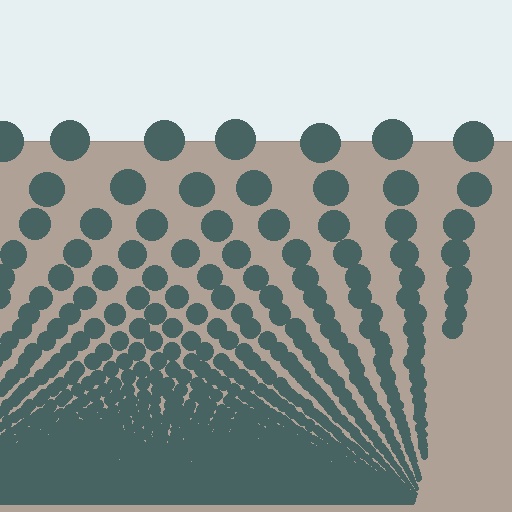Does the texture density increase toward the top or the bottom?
Density increases toward the bottom.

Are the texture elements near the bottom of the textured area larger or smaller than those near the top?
Smaller. The gradient is inverted — elements near the bottom are smaller and denser.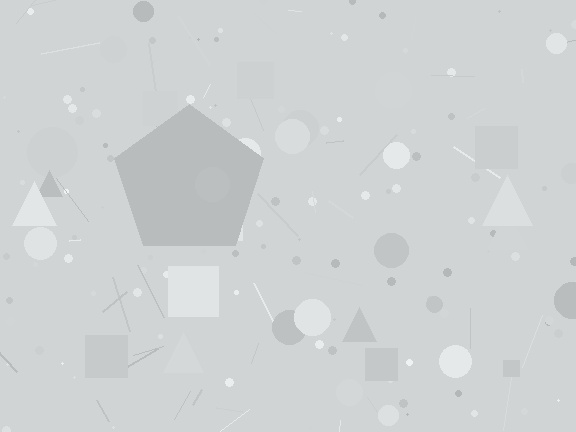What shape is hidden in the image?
A pentagon is hidden in the image.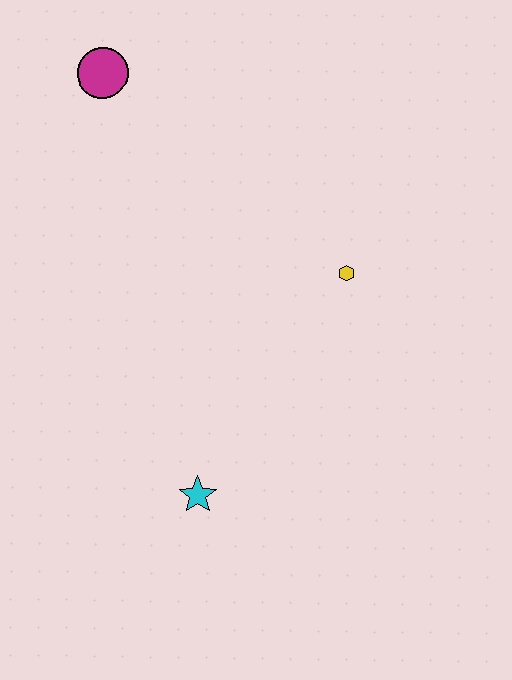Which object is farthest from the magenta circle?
The cyan star is farthest from the magenta circle.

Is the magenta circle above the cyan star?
Yes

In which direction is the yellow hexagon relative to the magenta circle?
The yellow hexagon is to the right of the magenta circle.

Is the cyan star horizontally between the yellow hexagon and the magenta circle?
Yes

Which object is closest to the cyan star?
The yellow hexagon is closest to the cyan star.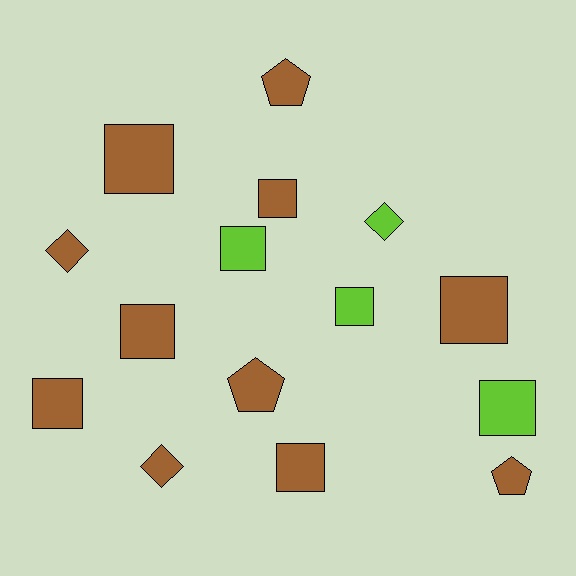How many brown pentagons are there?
There are 3 brown pentagons.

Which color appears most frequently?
Brown, with 11 objects.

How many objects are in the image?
There are 15 objects.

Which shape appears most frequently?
Square, with 9 objects.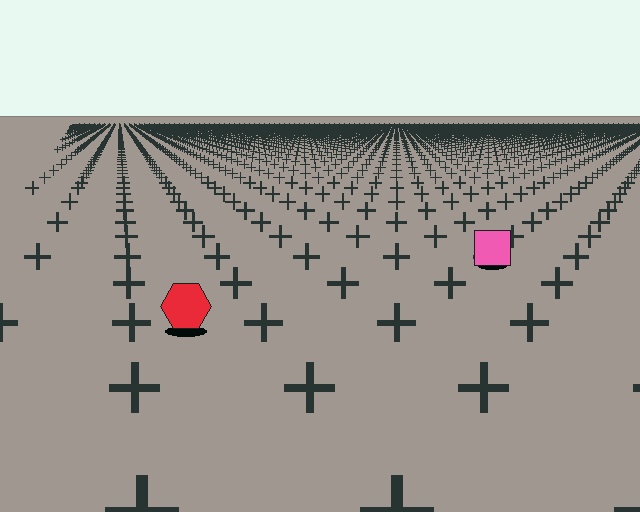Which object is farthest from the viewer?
The pink square is farthest from the viewer. It appears smaller and the ground texture around it is denser.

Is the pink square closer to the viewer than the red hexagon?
No. The red hexagon is closer — you can tell from the texture gradient: the ground texture is coarser near it.